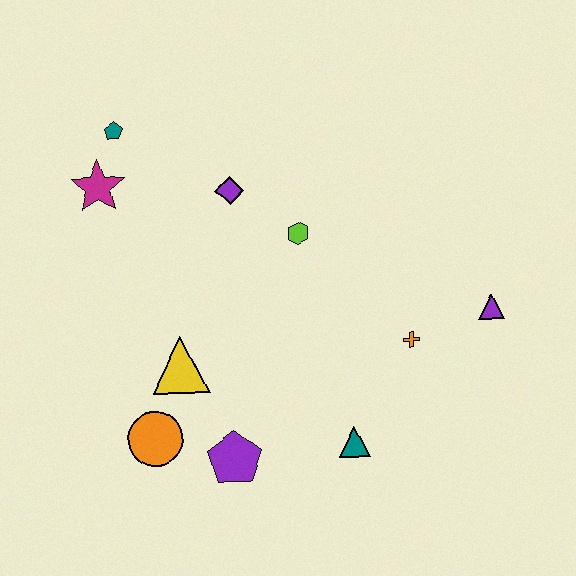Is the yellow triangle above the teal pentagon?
No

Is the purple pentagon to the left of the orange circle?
No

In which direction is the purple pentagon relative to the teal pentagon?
The purple pentagon is below the teal pentagon.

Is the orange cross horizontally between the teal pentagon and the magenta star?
No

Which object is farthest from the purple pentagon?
The teal pentagon is farthest from the purple pentagon.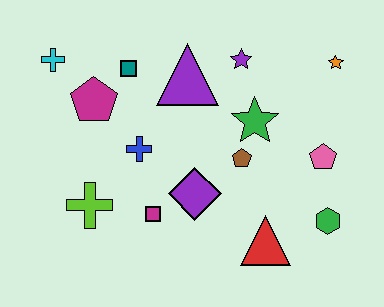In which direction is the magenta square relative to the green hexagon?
The magenta square is to the left of the green hexagon.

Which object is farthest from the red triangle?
The cyan cross is farthest from the red triangle.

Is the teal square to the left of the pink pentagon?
Yes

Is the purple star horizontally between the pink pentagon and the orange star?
No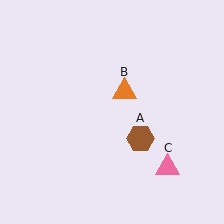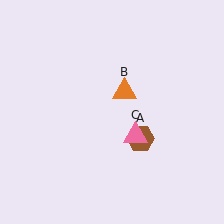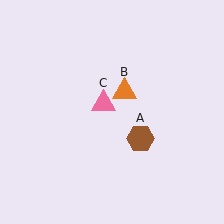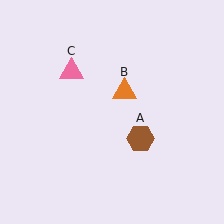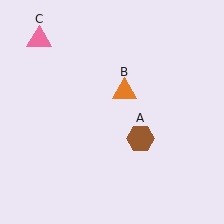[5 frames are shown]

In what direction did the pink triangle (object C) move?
The pink triangle (object C) moved up and to the left.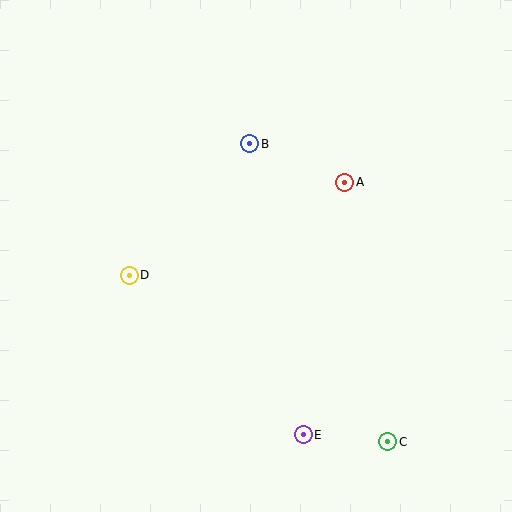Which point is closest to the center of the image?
Point B at (250, 144) is closest to the center.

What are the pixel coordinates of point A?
Point A is at (345, 182).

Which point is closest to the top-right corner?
Point A is closest to the top-right corner.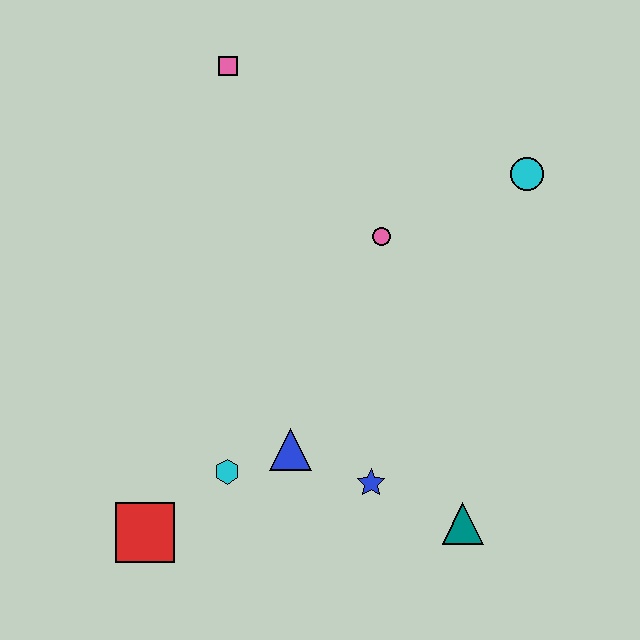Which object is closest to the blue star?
The blue triangle is closest to the blue star.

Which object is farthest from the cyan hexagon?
The cyan circle is farthest from the cyan hexagon.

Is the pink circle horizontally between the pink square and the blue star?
No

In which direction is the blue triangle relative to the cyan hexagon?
The blue triangle is to the right of the cyan hexagon.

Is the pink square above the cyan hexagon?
Yes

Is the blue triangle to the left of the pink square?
No